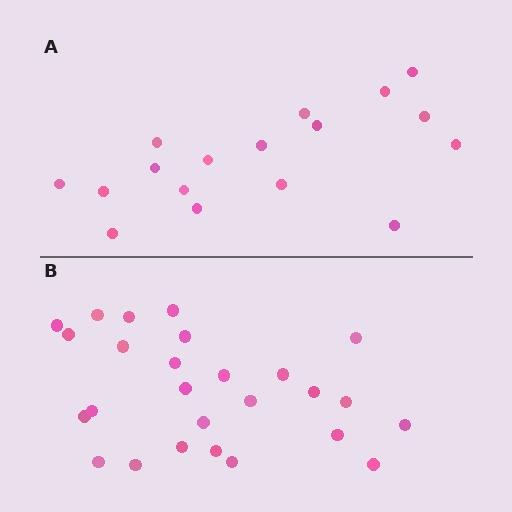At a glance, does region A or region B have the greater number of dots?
Region B (the bottom region) has more dots.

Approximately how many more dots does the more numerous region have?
Region B has roughly 8 or so more dots than region A.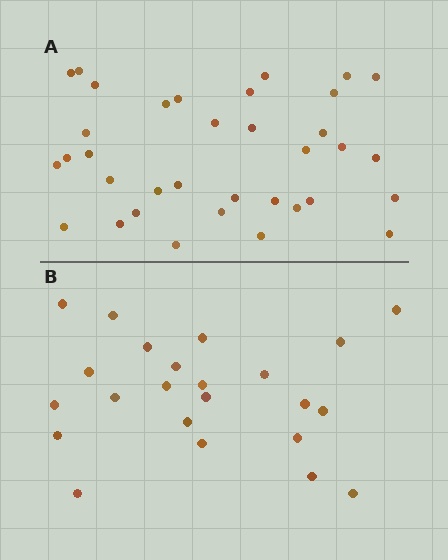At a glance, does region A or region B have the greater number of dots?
Region A (the top region) has more dots.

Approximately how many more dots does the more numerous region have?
Region A has roughly 12 or so more dots than region B.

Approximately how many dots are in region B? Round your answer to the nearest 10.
About 20 dots. (The exact count is 23, which rounds to 20.)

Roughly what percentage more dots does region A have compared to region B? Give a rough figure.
About 50% more.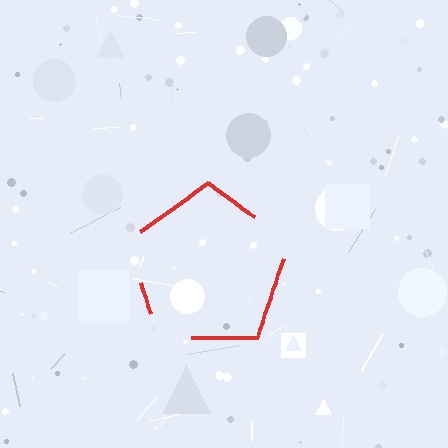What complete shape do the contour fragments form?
The contour fragments form a pentagon.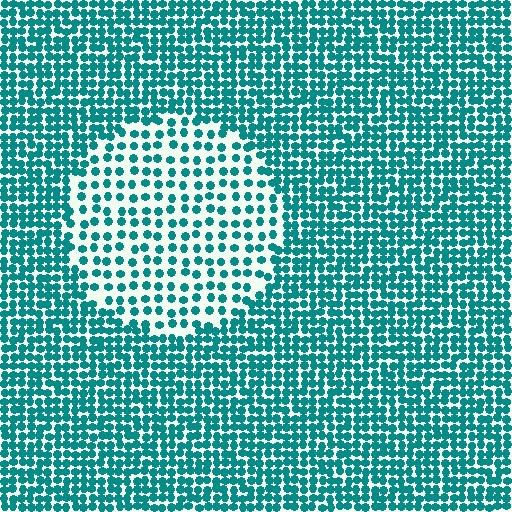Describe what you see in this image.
The image contains small teal elements arranged at two different densities. A circle-shaped region is visible where the elements are less densely packed than the surrounding area.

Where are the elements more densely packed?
The elements are more densely packed outside the circle boundary.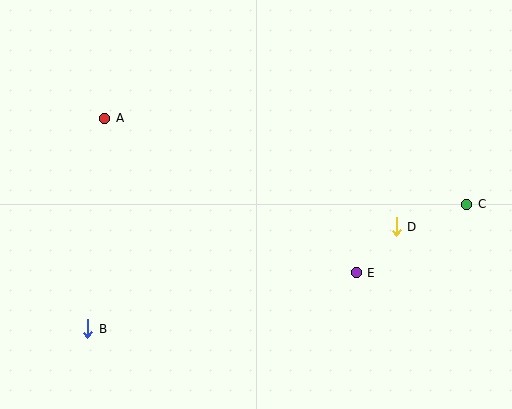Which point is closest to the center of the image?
Point E at (356, 273) is closest to the center.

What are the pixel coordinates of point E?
Point E is at (356, 273).